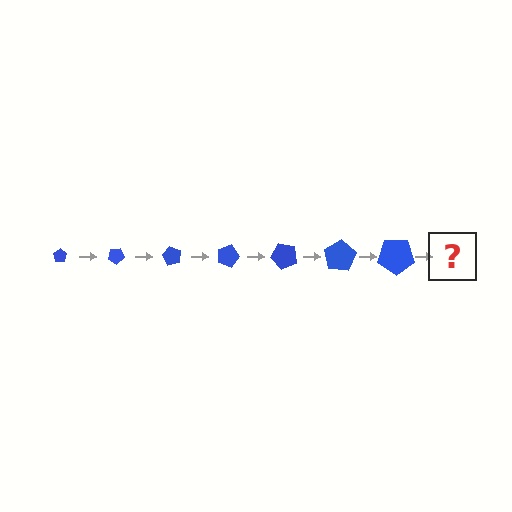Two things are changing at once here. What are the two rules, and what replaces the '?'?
The two rules are that the pentagon grows larger each step and it rotates 30 degrees each step. The '?' should be a pentagon, larger than the previous one and rotated 210 degrees from the start.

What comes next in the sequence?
The next element should be a pentagon, larger than the previous one and rotated 210 degrees from the start.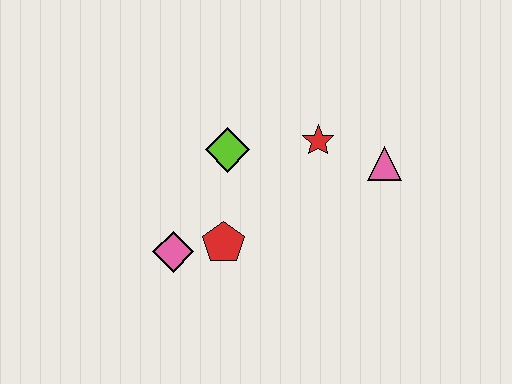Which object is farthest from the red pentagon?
The pink triangle is farthest from the red pentagon.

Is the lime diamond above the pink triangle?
Yes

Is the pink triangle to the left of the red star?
No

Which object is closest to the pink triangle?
The red star is closest to the pink triangle.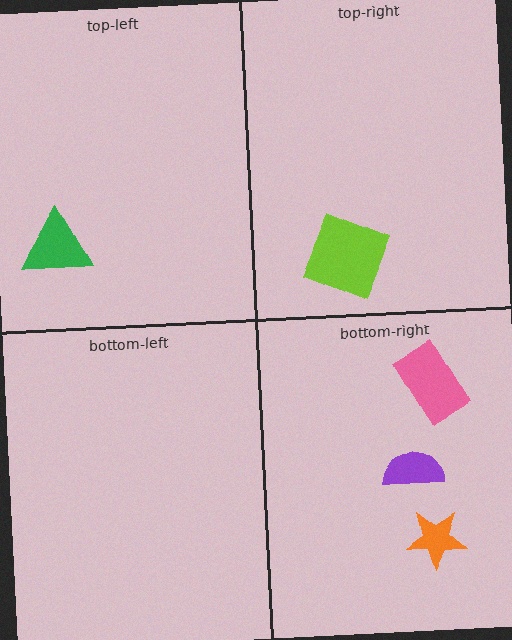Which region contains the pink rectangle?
The bottom-right region.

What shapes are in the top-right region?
The lime square.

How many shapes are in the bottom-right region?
3.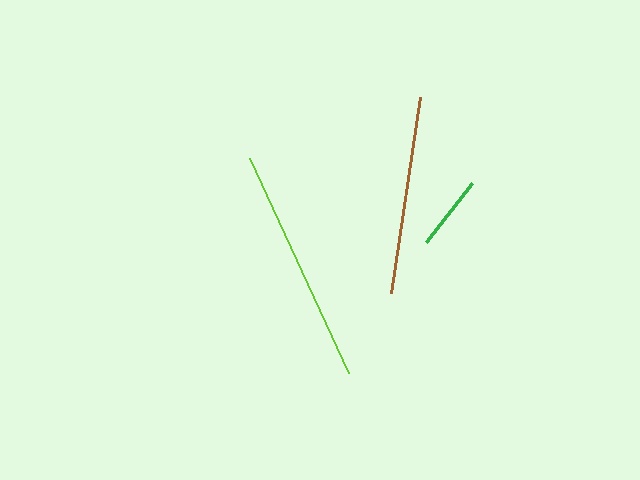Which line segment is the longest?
The lime line is the longest at approximately 237 pixels.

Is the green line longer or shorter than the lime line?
The lime line is longer than the green line.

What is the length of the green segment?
The green segment is approximately 75 pixels long.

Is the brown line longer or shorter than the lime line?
The lime line is longer than the brown line.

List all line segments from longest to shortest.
From longest to shortest: lime, brown, green.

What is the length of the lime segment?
The lime segment is approximately 237 pixels long.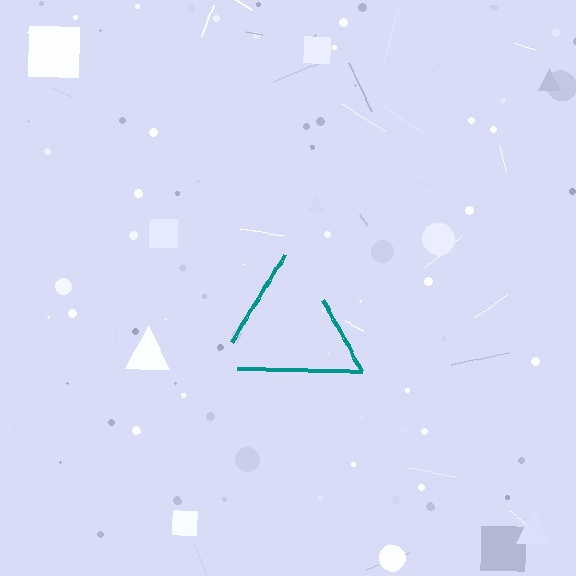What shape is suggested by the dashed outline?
The dashed outline suggests a triangle.